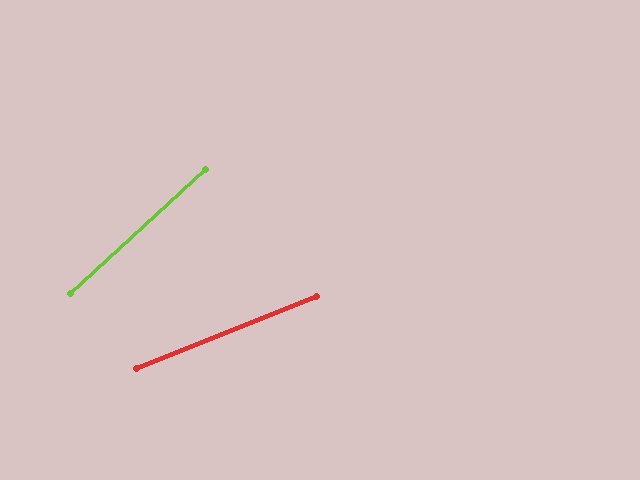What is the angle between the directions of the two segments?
Approximately 21 degrees.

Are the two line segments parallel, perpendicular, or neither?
Neither parallel nor perpendicular — they differ by about 21°.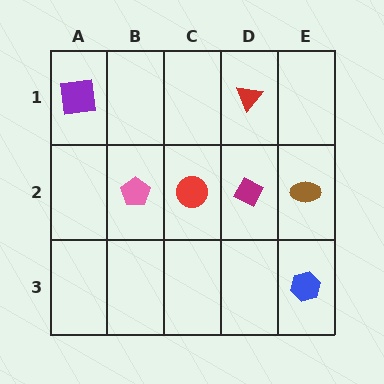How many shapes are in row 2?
4 shapes.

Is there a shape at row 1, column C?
No, that cell is empty.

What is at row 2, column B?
A pink pentagon.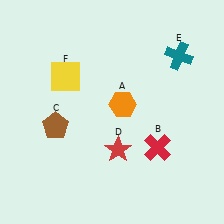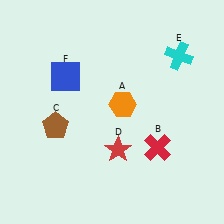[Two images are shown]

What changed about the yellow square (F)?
In Image 1, F is yellow. In Image 2, it changed to blue.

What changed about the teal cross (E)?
In Image 1, E is teal. In Image 2, it changed to cyan.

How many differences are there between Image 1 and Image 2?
There are 2 differences between the two images.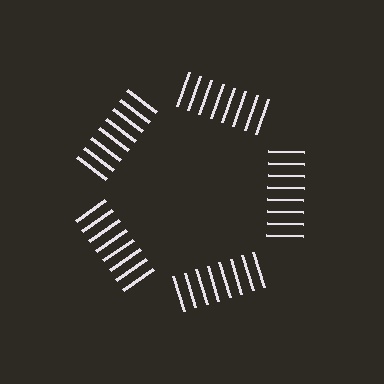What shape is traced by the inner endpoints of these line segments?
An illusory pentagon — the line segments terminate on its edges but no continuous stroke is drawn.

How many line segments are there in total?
40 — 8 along each of the 5 edges.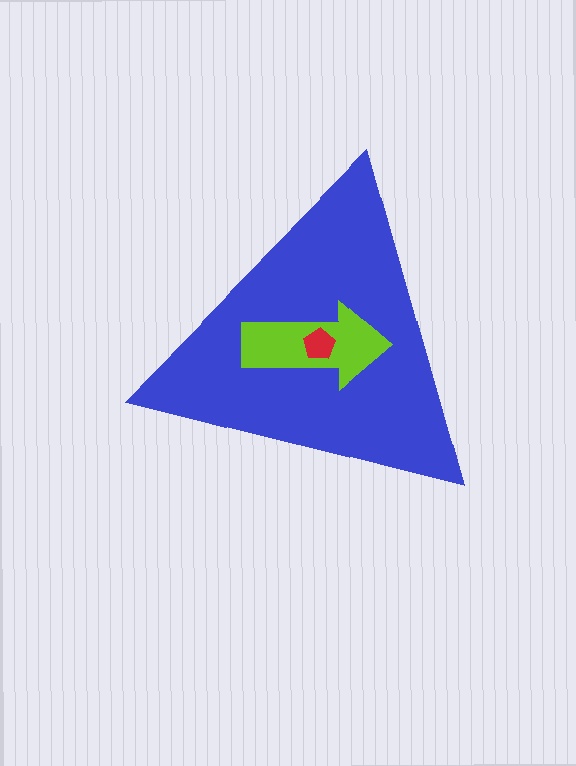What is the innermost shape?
The red pentagon.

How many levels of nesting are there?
3.